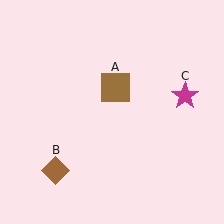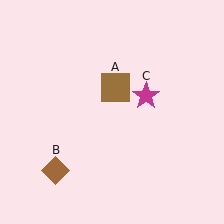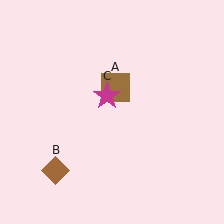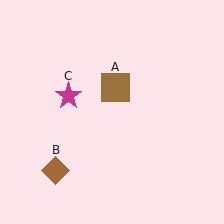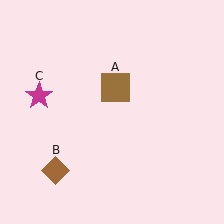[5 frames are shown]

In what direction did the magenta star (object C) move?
The magenta star (object C) moved left.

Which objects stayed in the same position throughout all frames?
Brown square (object A) and brown diamond (object B) remained stationary.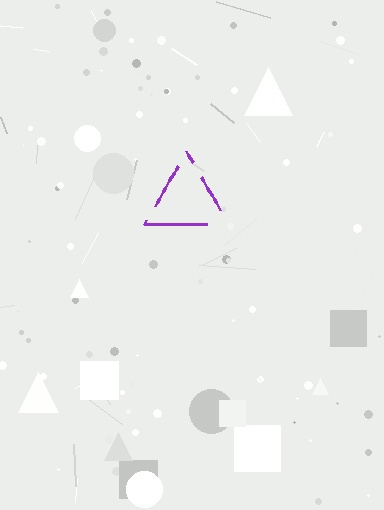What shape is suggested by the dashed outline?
The dashed outline suggests a triangle.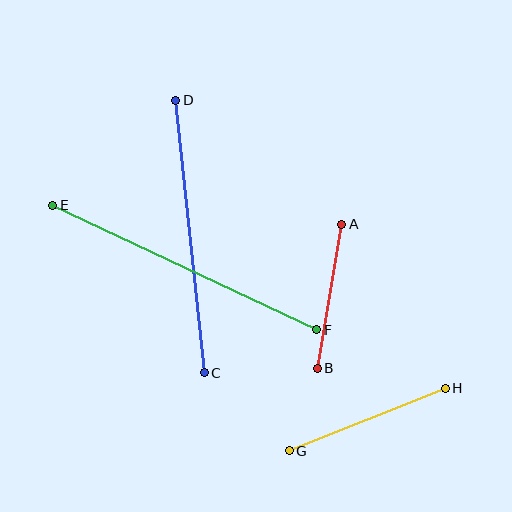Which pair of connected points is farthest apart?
Points E and F are farthest apart.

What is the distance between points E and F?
The distance is approximately 292 pixels.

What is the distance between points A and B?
The distance is approximately 146 pixels.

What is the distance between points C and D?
The distance is approximately 274 pixels.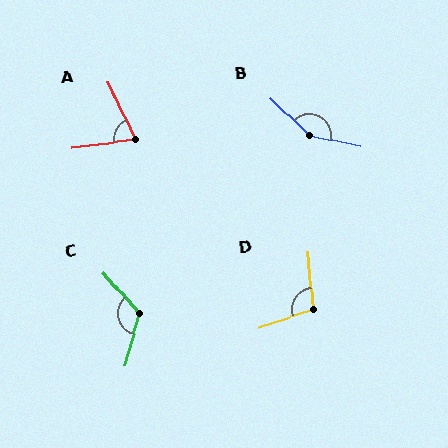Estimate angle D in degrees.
Approximately 103 degrees.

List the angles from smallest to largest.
A (72°), D (103°), C (123°), B (147°).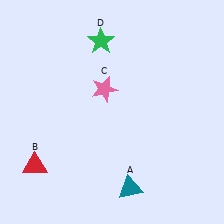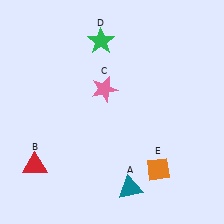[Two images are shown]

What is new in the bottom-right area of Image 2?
An orange diamond (E) was added in the bottom-right area of Image 2.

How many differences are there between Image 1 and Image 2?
There is 1 difference between the two images.